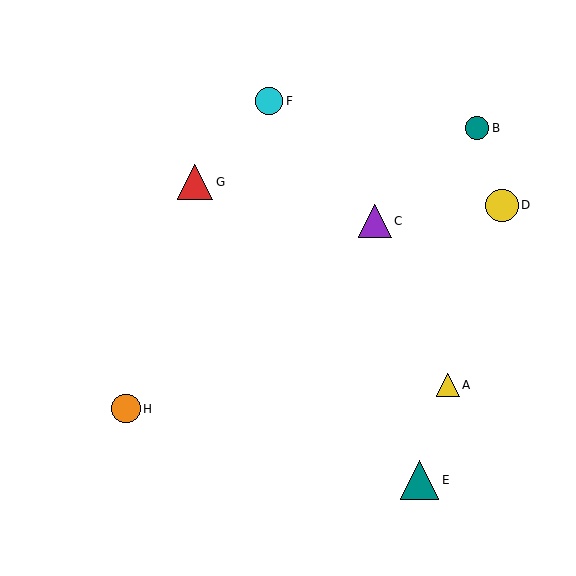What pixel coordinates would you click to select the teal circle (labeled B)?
Click at (477, 128) to select the teal circle B.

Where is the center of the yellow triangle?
The center of the yellow triangle is at (448, 385).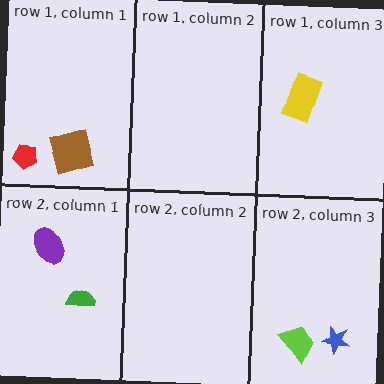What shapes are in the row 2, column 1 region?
The purple ellipse, the green semicircle.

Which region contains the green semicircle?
The row 2, column 1 region.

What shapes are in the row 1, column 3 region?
The yellow rectangle.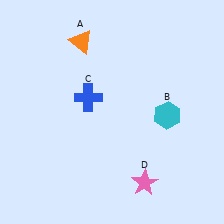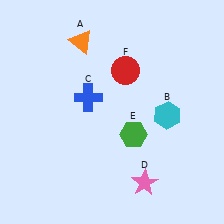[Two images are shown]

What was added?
A green hexagon (E), a red circle (F) were added in Image 2.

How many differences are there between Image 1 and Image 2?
There are 2 differences between the two images.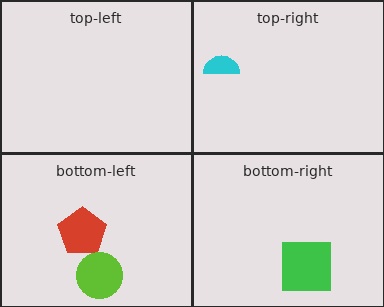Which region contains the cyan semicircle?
The top-right region.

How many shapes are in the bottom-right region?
1.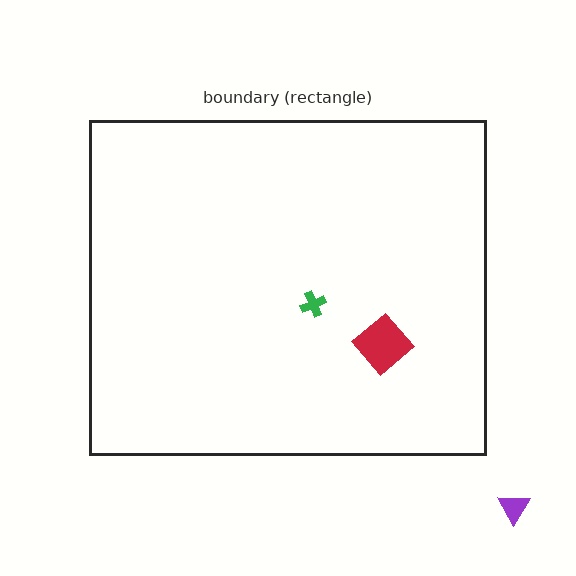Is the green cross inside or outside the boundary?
Inside.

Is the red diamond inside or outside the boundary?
Inside.